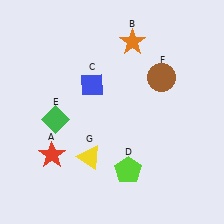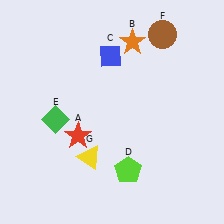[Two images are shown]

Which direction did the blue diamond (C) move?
The blue diamond (C) moved up.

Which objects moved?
The objects that moved are: the red star (A), the blue diamond (C), the brown circle (F).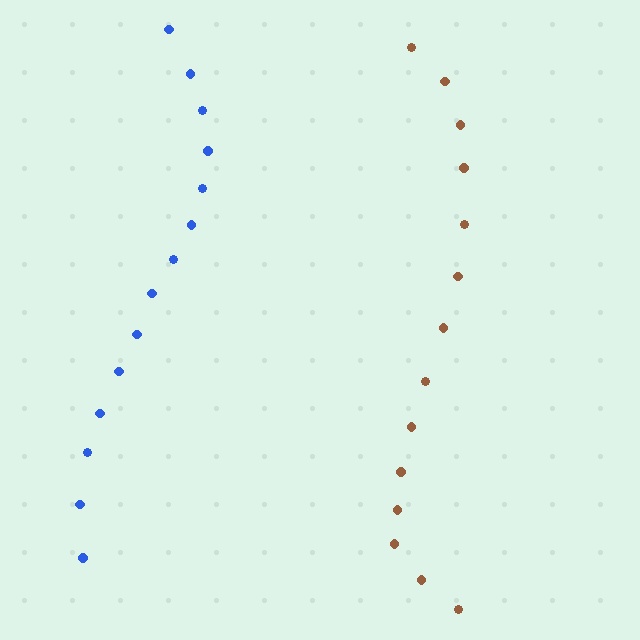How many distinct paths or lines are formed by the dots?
There are 2 distinct paths.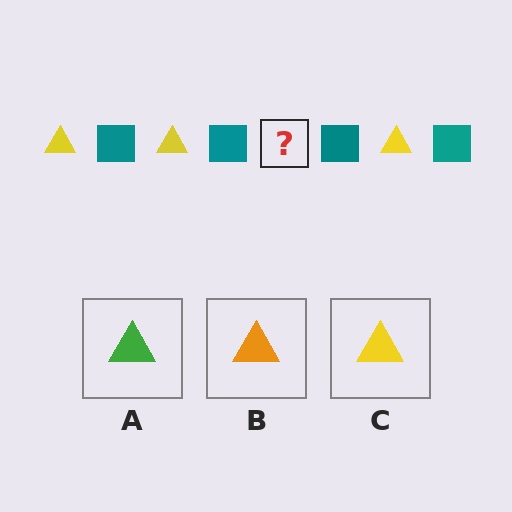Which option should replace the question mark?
Option C.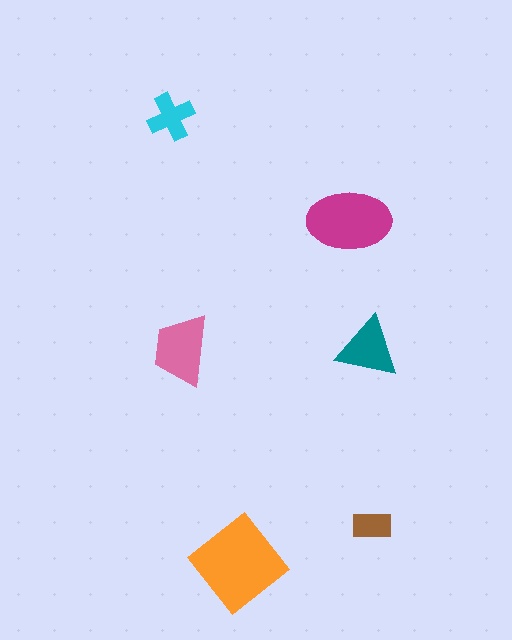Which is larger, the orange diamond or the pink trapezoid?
The orange diamond.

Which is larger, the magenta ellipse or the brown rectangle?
The magenta ellipse.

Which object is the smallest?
The brown rectangle.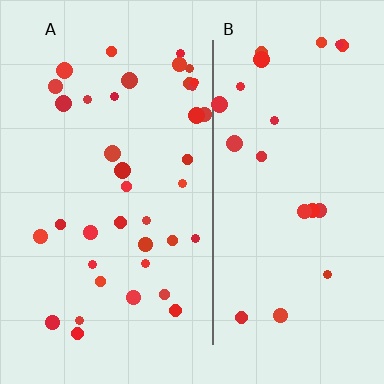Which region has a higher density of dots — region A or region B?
A (the left).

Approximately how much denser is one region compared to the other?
Approximately 1.7× — region A over region B.